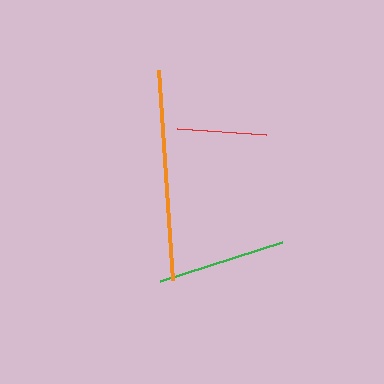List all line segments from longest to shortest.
From longest to shortest: orange, green, red.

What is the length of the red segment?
The red segment is approximately 89 pixels long.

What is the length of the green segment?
The green segment is approximately 128 pixels long.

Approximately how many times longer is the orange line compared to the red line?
The orange line is approximately 2.4 times the length of the red line.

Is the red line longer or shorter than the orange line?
The orange line is longer than the red line.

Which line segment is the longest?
The orange line is the longest at approximately 211 pixels.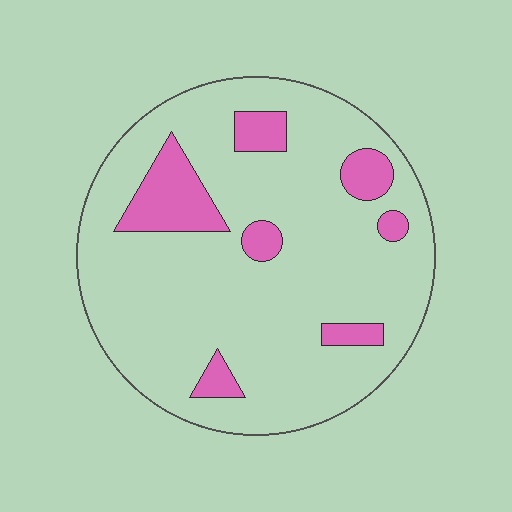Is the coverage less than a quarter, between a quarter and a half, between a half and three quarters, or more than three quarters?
Less than a quarter.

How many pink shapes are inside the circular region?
7.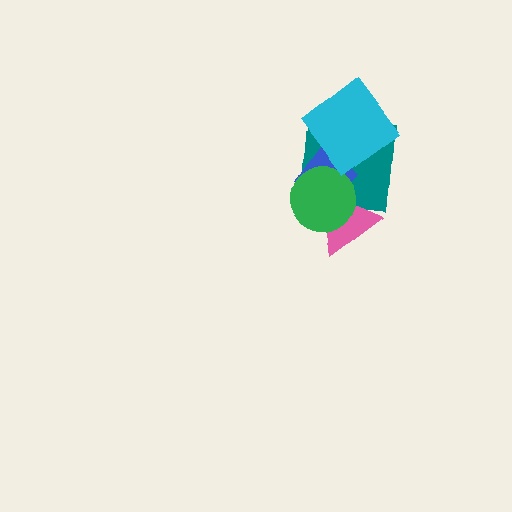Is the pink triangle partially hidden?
Yes, it is partially covered by another shape.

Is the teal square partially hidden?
Yes, it is partially covered by another shape.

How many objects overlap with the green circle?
3 objects overlap with the green circle.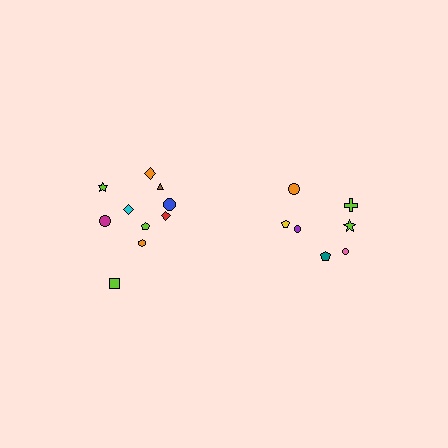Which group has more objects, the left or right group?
The left group.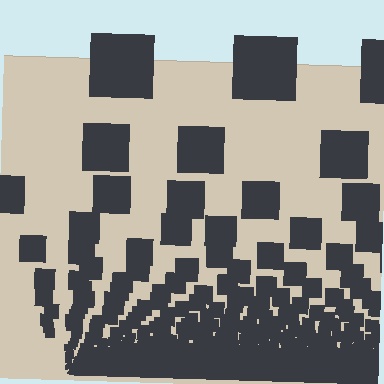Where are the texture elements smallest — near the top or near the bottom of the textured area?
Near the bottom.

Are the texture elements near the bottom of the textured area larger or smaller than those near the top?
Smaller. The gradient is inverted — elements near the bottom are smaller and denser.